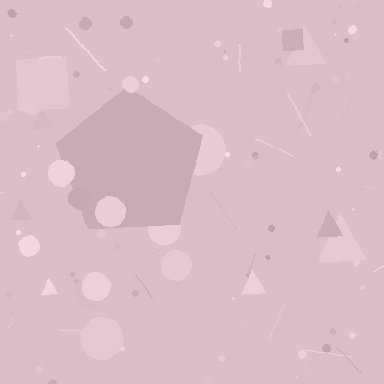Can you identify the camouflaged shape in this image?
The camouflaged shape is a pentagon.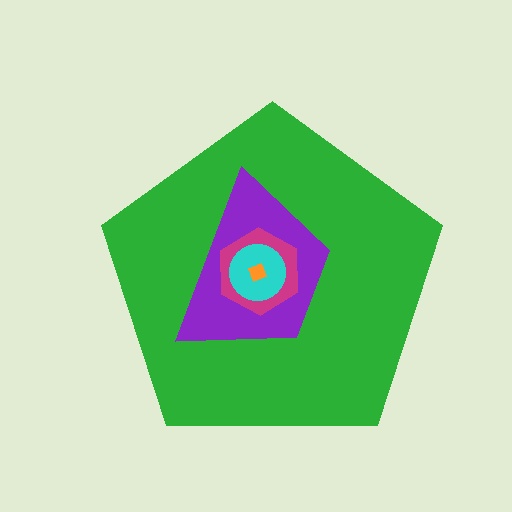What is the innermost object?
The orange square.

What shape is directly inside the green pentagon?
The purple trapezoid.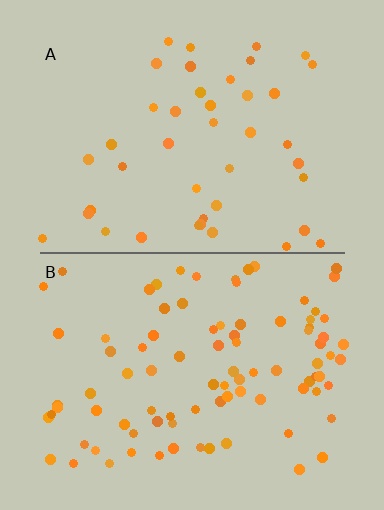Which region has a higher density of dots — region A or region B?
B (the bottom).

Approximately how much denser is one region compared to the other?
Approximately 2.1× — region B over region A.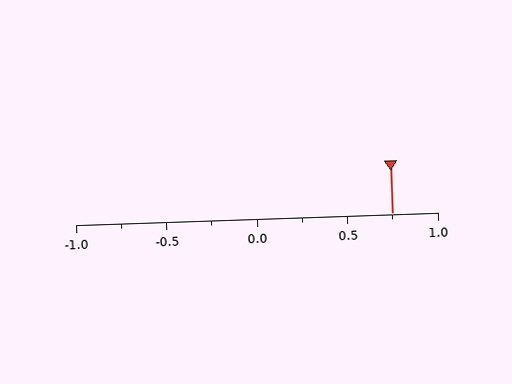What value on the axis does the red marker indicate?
The marker indicates approximately 0.75.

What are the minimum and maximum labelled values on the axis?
The axis runs from -1.0 to 1.0.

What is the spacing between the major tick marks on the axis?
The major ticks are spaced 0.5 apart.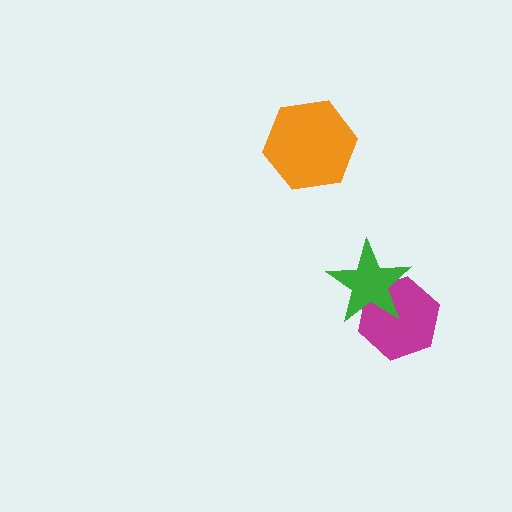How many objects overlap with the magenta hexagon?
1 object overlaps with the magenta hexagon.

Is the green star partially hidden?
No, no other shape covers it.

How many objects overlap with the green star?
1 object overlaps with the green star.